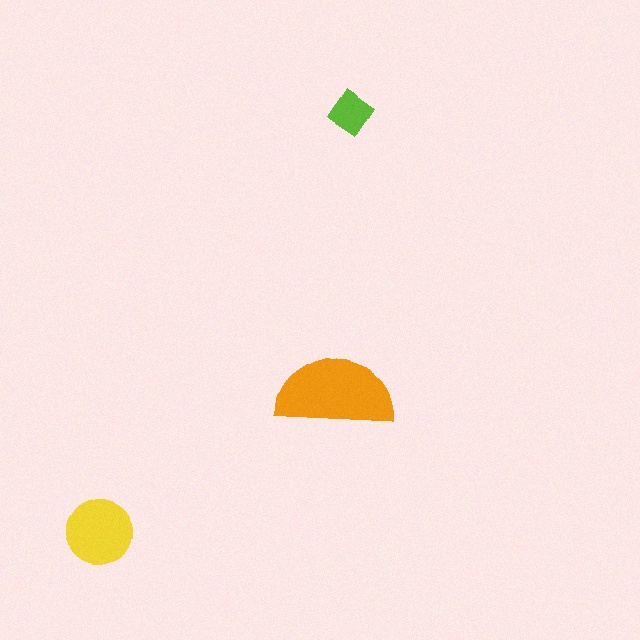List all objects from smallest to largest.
The lime diamond, the yellow circle, the orange semicircle.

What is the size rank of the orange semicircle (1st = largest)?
1st.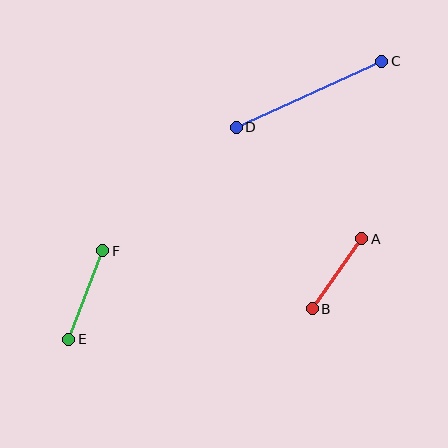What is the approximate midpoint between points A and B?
The midpoint is at approximately (337, 274) pixels.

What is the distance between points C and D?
The distance is approximately 159 pixels.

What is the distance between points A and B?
The distance is approximately 86 pixels.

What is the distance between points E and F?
The distance is approximately 95 pixels.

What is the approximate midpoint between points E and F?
The midpoint is at approximately (86, 295) pixels.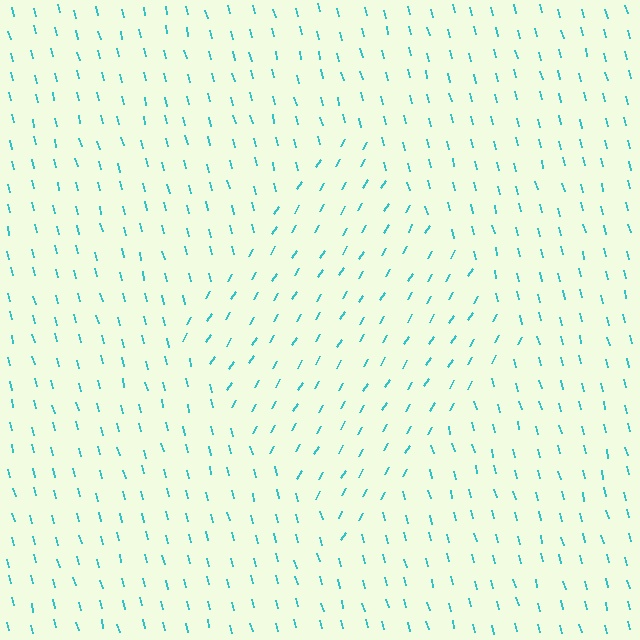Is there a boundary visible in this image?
Yes, there is a texture boundary formed by a change in line orientation.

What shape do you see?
I see a diamond.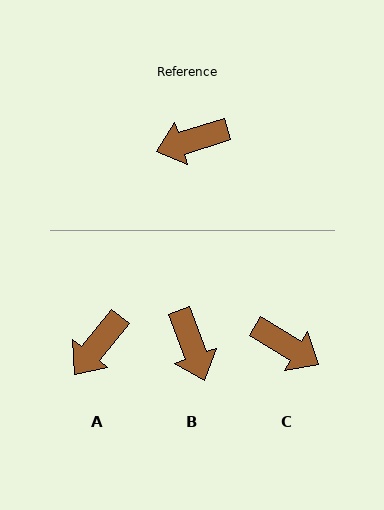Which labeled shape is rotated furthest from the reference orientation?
C, about 132 degrees away.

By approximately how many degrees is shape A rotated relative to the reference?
Approximately 34 degrees counter-clockwise.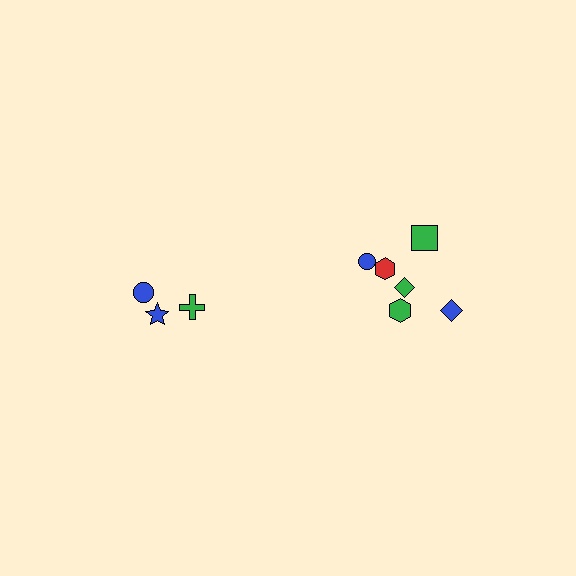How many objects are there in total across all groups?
There are 9 objects.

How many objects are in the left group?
There are 3 objects.